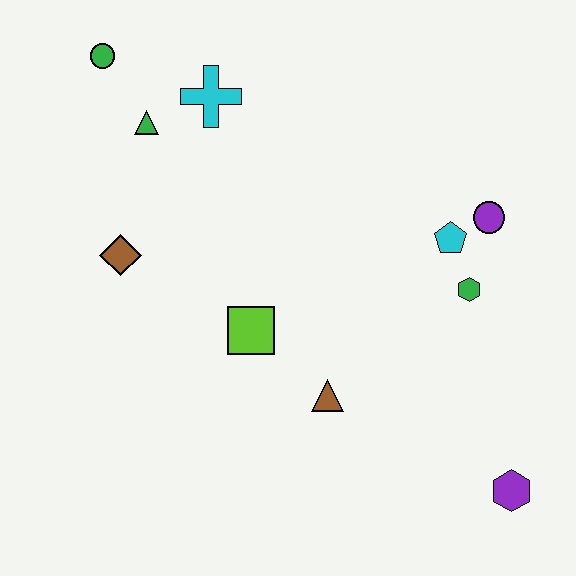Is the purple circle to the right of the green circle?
Yes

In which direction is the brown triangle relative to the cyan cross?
The brown triangle is below the cyan cross.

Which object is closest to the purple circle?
The cyan pentagon is closest to the purple circle.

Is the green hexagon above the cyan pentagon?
No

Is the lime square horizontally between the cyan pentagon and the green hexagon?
No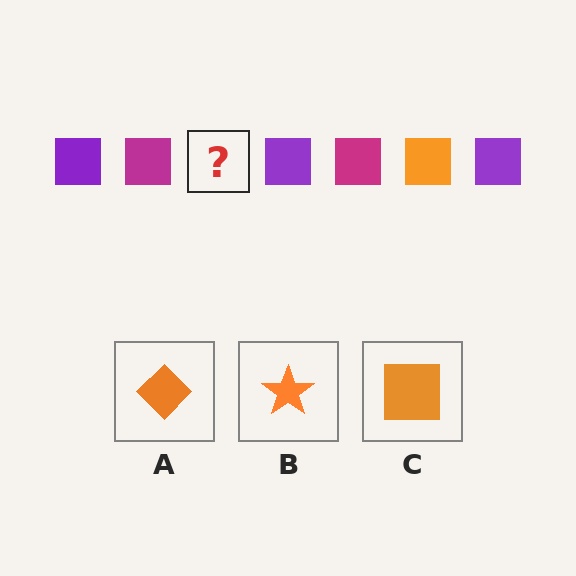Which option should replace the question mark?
Option C.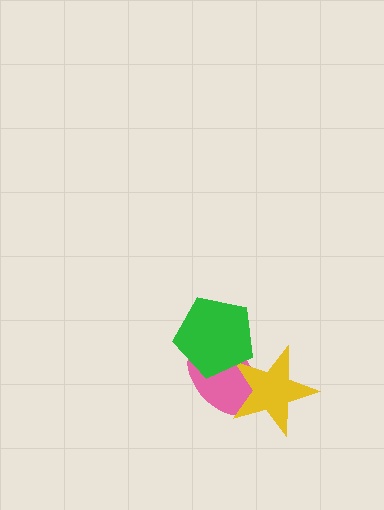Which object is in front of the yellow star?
The green pentagon is in front of the yellow star.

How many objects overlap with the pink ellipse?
2 objects overlap with the pink ellipse.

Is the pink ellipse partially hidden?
Yes, it is partially covered by another shape.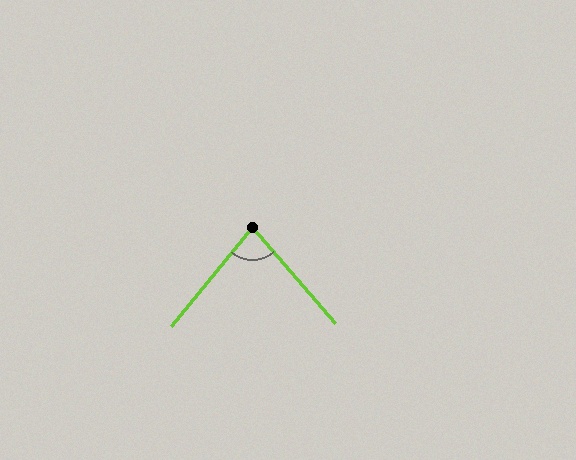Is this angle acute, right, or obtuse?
It is acute.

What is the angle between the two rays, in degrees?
Approximately 80 degrees.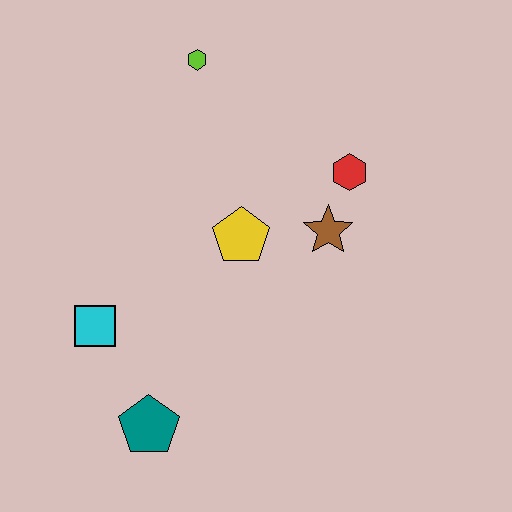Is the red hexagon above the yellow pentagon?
Yes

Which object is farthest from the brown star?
The teal pentagon is farthest from the brown star.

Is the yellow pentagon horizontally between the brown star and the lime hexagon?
Yes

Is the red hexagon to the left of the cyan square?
No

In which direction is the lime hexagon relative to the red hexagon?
The lime hexagon is to the left of the red hexagon.